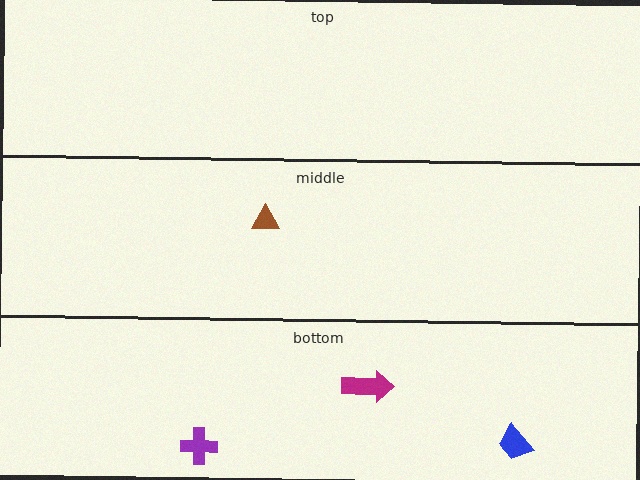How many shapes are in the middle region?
1.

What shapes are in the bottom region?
The blue trapezoid, the magenta arrow, the purple cross.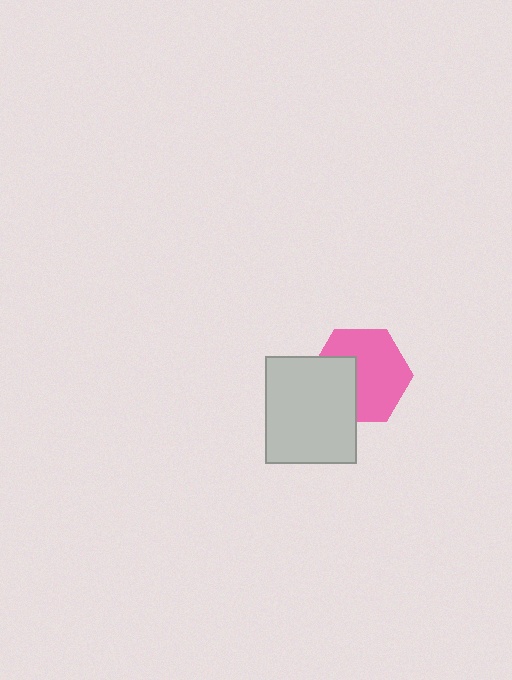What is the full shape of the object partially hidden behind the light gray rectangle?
The partially hidden object is a pink hexagon.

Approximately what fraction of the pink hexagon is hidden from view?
Roughly 35% of the pink hexagon is hidden behind the light gray rectangle.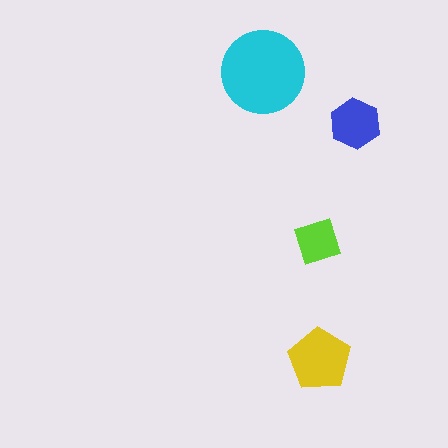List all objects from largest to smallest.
The cyan circle, the yellow pentagon, the blue hexagon, the lime square.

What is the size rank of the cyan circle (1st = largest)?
1st.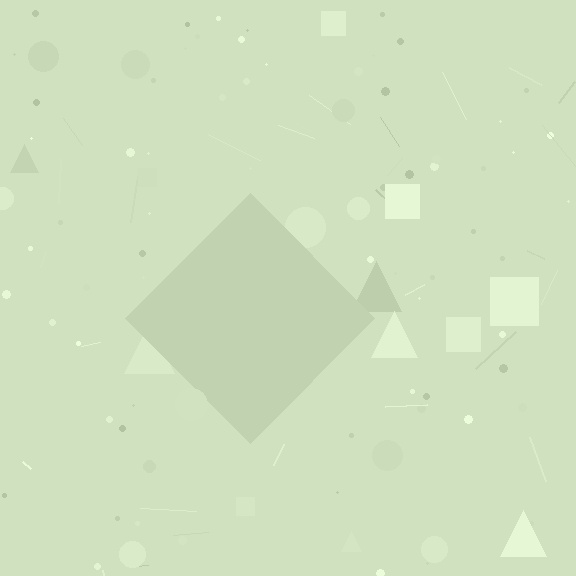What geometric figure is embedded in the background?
A diamond is embedded in the background.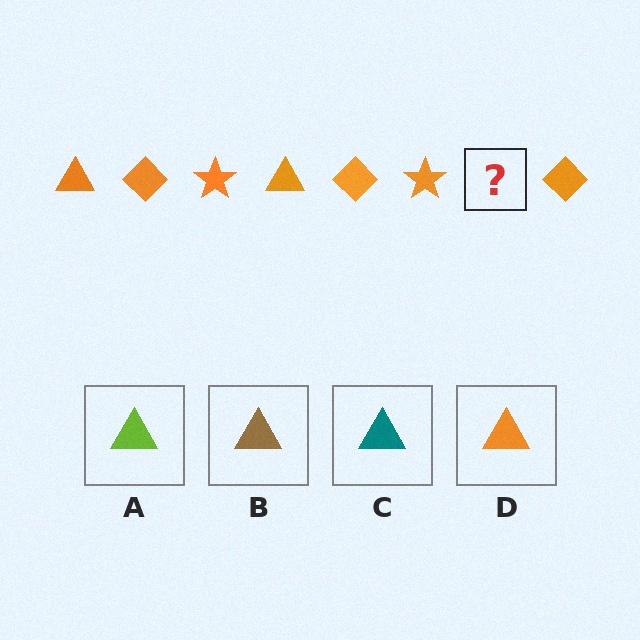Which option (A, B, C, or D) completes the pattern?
D.